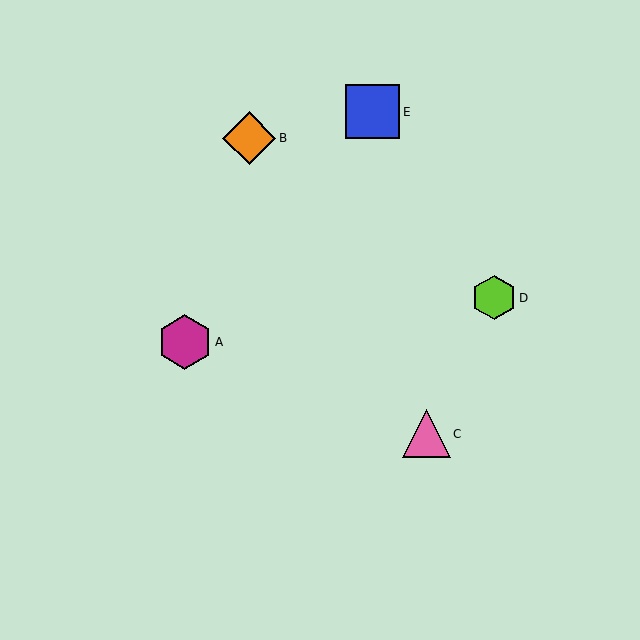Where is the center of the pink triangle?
The center of the pink triangle is at (426, 434).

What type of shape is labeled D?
Shape D is a lime hexagon.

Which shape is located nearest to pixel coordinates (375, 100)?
The blue square (labeled E) at (372, 112) is nearest to that location.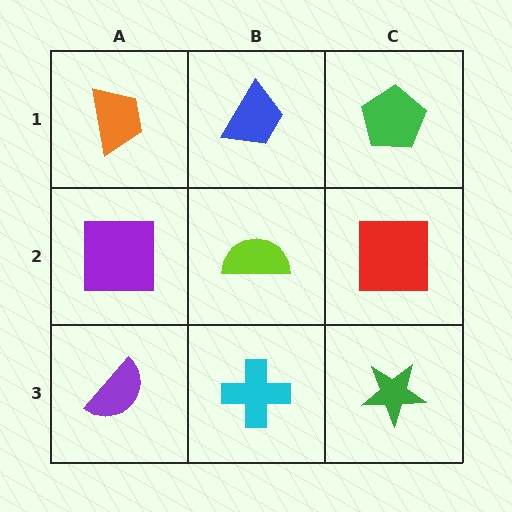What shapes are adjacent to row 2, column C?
A green pentagon (row 1, column C), a green star (row 3, column C), a lime semicircle (row 2, column B).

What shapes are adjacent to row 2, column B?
A blue trapezoid (row 1, column B), a cyan cross (row 3, column B), a purple square (row 2, column A), a red square (row 2, column C).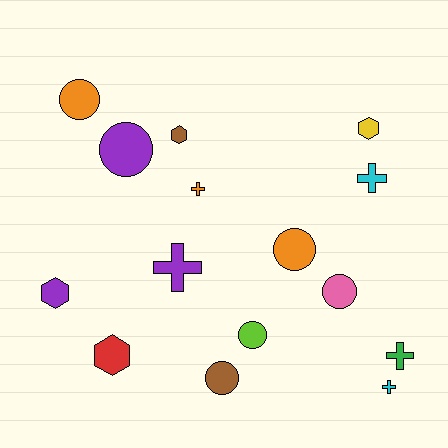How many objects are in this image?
There are 15 objects.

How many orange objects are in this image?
There are 3 orange objects.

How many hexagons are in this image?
There are 4 hexagons.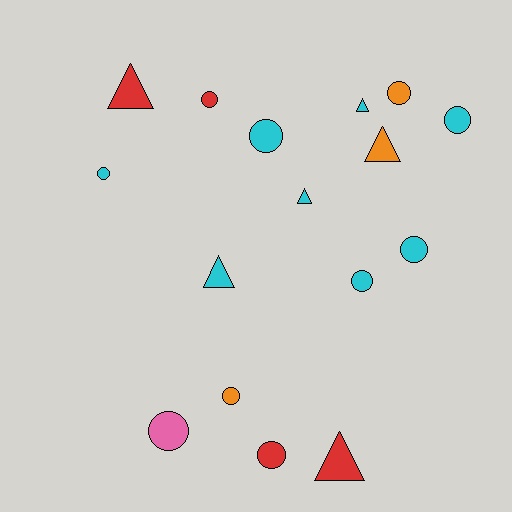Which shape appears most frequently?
Circle, with 10 objects.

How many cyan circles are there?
There are 5 cyan circles.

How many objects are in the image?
There are 16 objects.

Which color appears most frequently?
Cyan, with 8 objects.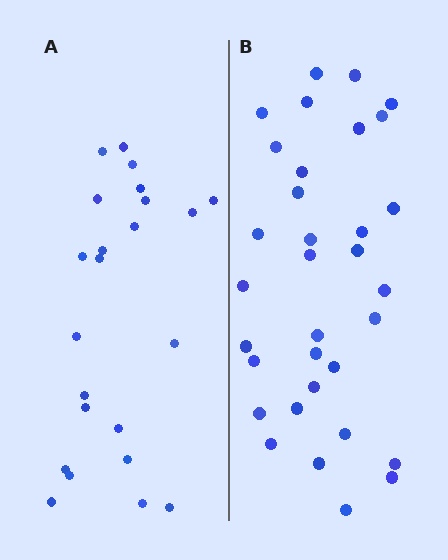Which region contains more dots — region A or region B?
Region B (the right region) has more dots.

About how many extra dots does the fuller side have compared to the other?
Region B has roughly 10 or so more dots than region A.